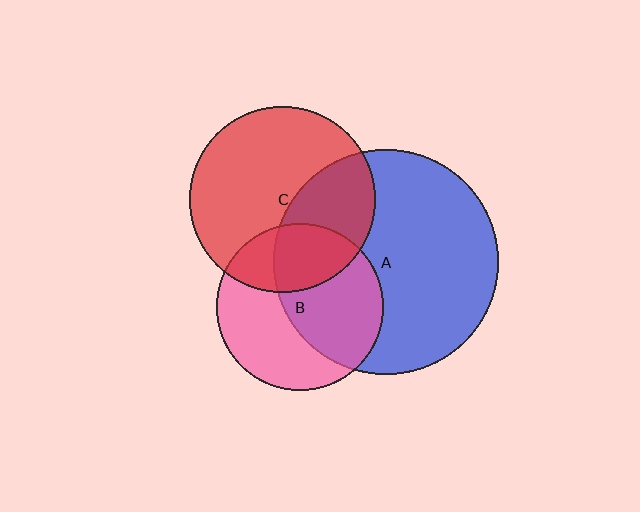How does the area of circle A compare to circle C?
Approximately 1.5 times.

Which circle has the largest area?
Circle A (blue).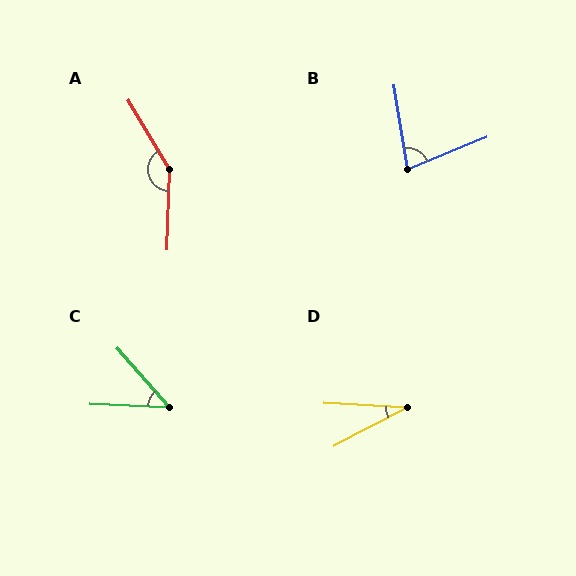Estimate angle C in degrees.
Approximately 46 degrees.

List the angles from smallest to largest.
D (31°), C (46°), B (77°), A (148°).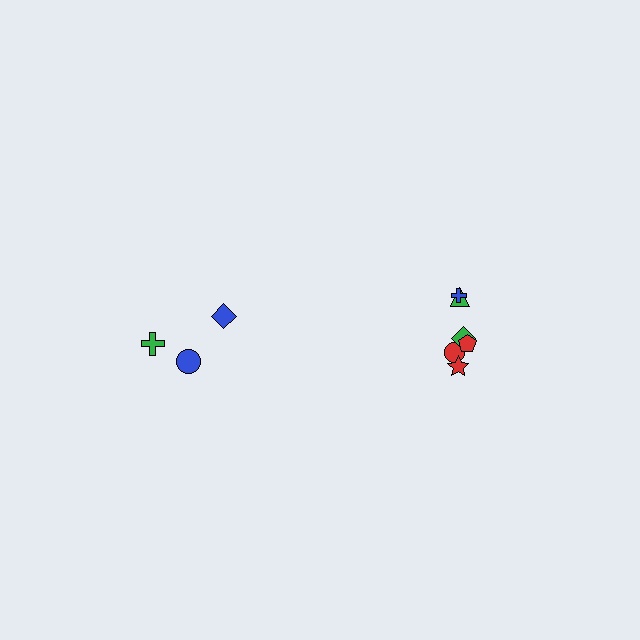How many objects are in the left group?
There are 3 objects.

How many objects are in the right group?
There are 6 objects.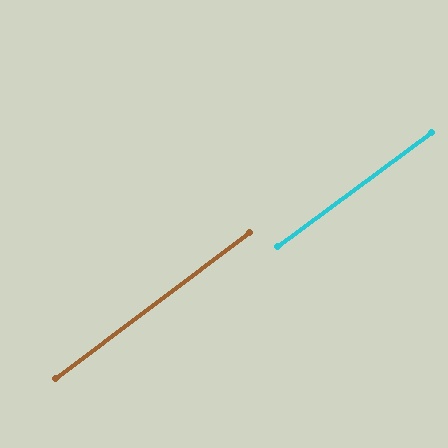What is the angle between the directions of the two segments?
Approximately 1 degree.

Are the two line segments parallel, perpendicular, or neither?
Parallel — their directions differ by only 0.7°.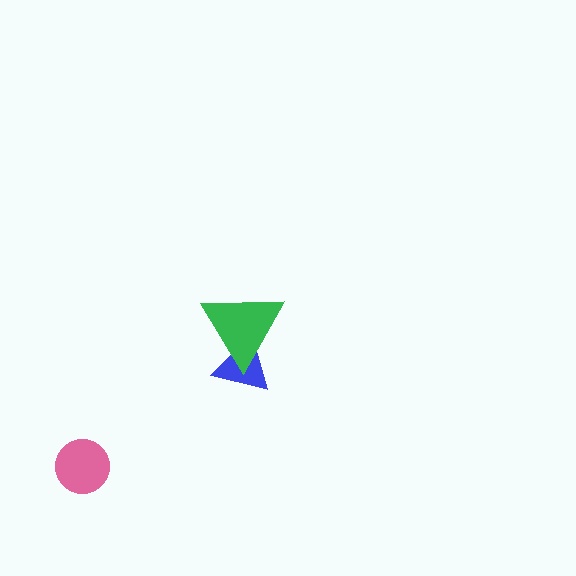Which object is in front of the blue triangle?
The green triangle is in front of the blue triangle.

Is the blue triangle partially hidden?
Yes, it is partially covered by another shape.